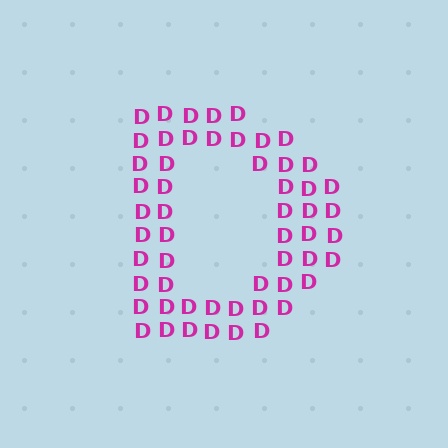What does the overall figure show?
The overall figure shows the letter D.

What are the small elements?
The small elements are letter D's.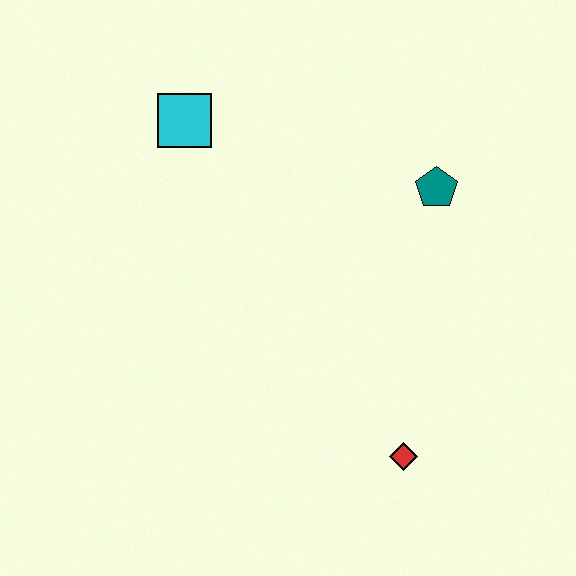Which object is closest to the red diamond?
The teal pentagon is closest to the red diamond.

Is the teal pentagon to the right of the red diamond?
Yes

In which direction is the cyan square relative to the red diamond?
The cyan square is above the red diamond.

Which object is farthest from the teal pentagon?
The red diamond is farthest from the teal pentagon.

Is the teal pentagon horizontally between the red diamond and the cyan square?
No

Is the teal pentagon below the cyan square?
Yes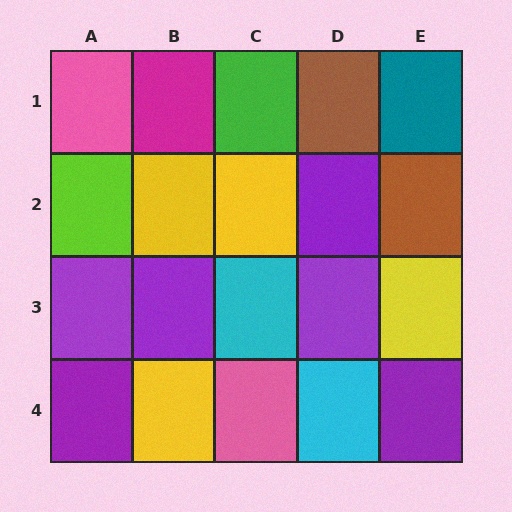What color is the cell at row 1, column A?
Pink.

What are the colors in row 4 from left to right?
Purple, yellow, pink, cyan, purple.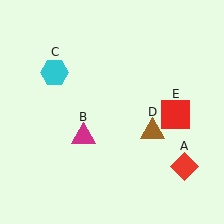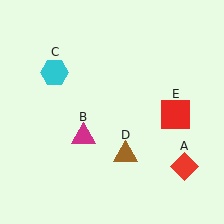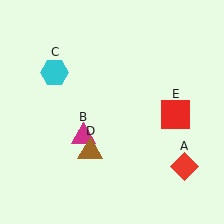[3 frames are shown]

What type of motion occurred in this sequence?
The brown triangle (object D) rotated clockwise around the center of the scene.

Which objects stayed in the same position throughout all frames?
Red diamond (object A) and magenta triangle (object B) and cyan hexagon (object C) and red square (object E) remained stationary.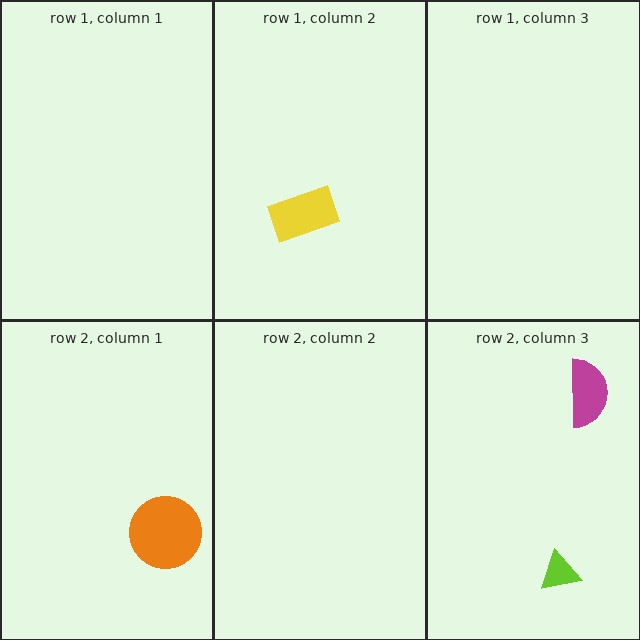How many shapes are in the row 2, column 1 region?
1.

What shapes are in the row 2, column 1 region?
The orange circle.